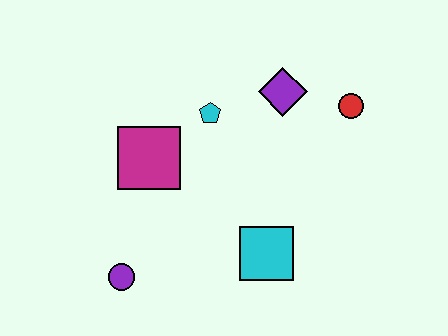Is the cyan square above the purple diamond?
No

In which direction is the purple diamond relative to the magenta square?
The purple diamond is to the right of the magenta square.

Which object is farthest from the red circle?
The purple circle is farthest from the red circle.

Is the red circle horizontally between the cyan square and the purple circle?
No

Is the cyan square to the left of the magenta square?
No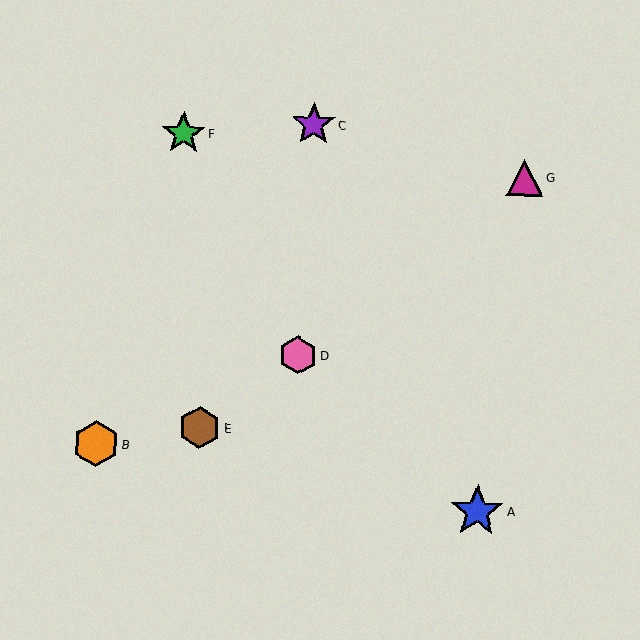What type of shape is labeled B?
Shape B is an orange hexagon.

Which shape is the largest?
The blue star (labeled A) is the largest.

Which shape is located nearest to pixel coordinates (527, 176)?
The magenta triangle (labeled G) at (525, 178) is nearest to that location.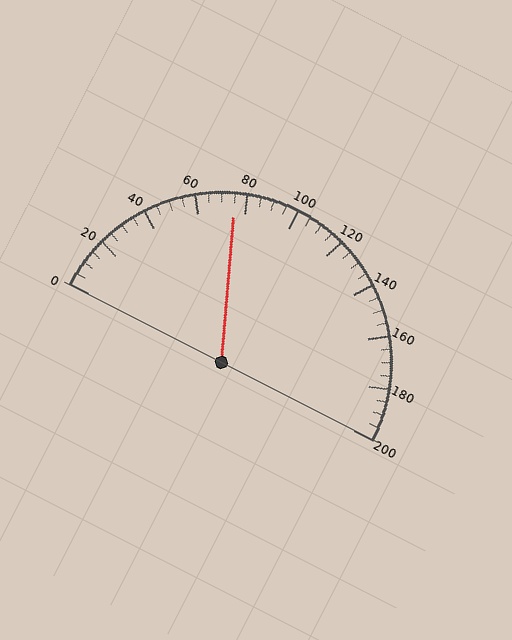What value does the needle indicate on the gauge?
The needle indicates approximately 75.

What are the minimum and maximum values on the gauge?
The gauge ranges from 0 to 200.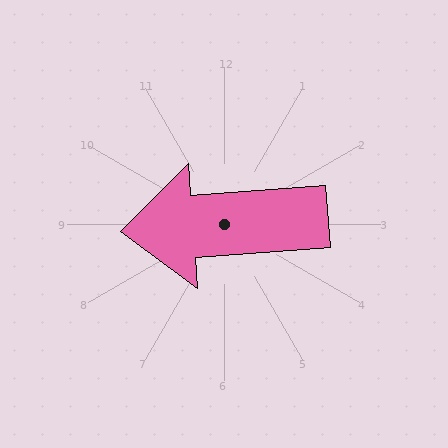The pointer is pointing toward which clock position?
Roughly 9 o'clock.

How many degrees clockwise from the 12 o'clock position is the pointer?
Approximately 266 degrees.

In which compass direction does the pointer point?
West.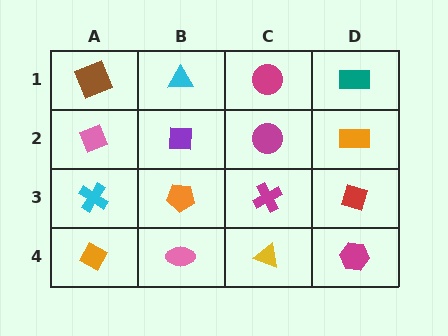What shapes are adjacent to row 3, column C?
A magenta circle (row 2, column C), a yellow triangle (row 4, column C), an orange pentagon (row 3, column B), a red diamond (row 3, column D).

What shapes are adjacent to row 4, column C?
A magenta cross (row 3, column C), a pink ellipse (row 4, column B), a magenta hexagon (row 4, column D).